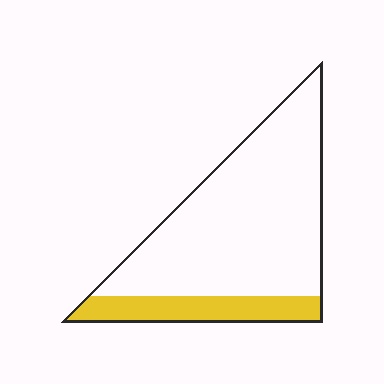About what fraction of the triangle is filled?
About one fifth (1/5).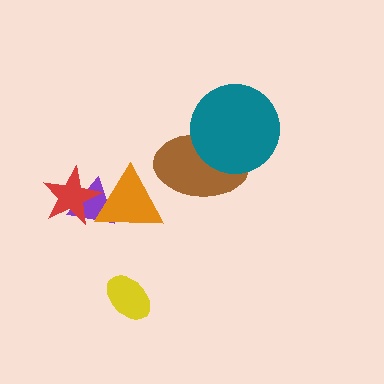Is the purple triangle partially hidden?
Yes, it is partially covered by another shape.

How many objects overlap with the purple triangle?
2 objects overlap with the purple triangle.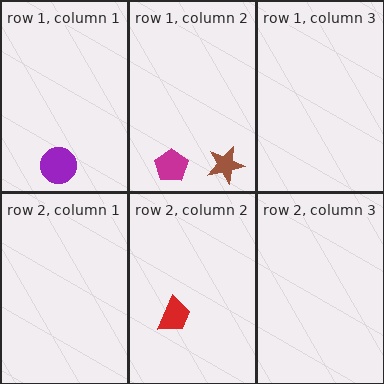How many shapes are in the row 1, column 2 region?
2.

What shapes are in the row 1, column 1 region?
The purple circle.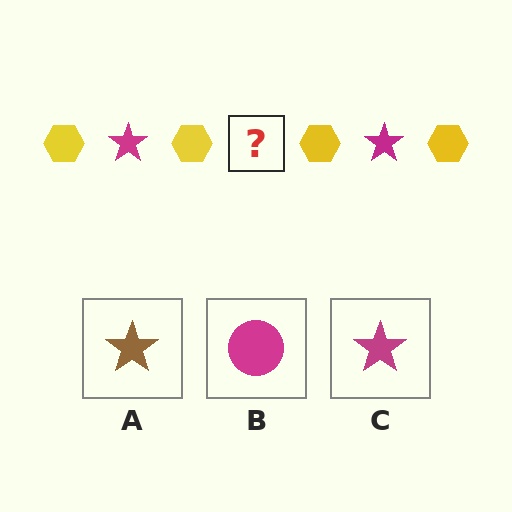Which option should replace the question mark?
Option C.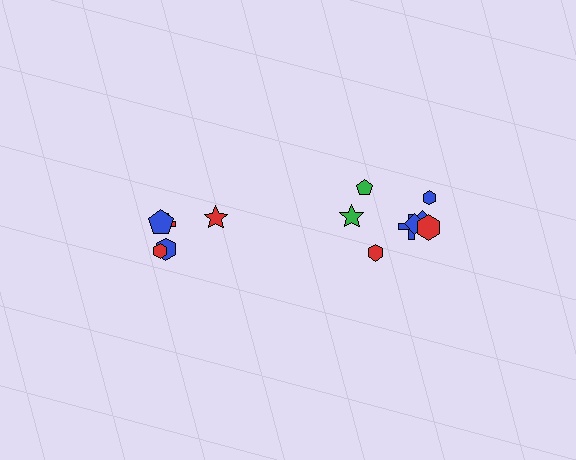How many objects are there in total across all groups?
There are 13 objects.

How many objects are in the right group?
There are 8 objects.